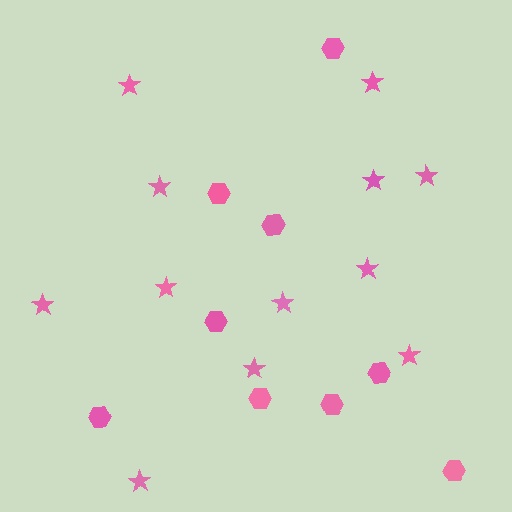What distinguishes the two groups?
There are 2 groups: one group of stars (12) and one group of hexagons (9).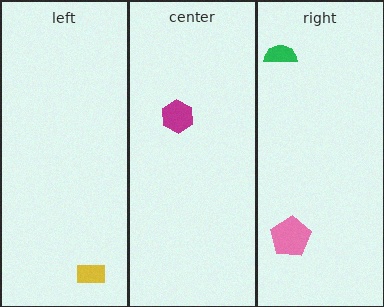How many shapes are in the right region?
2.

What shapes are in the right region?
The pink pentagon, the green semicircle.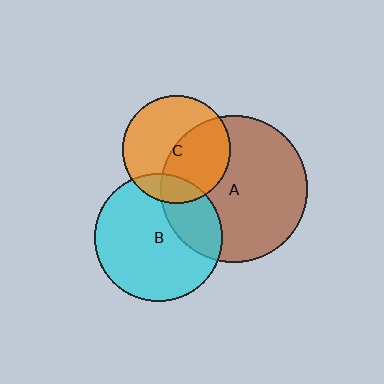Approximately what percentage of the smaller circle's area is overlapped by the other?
Approximately 45%.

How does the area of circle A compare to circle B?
Approximately 1.3 times.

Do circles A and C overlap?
Yes.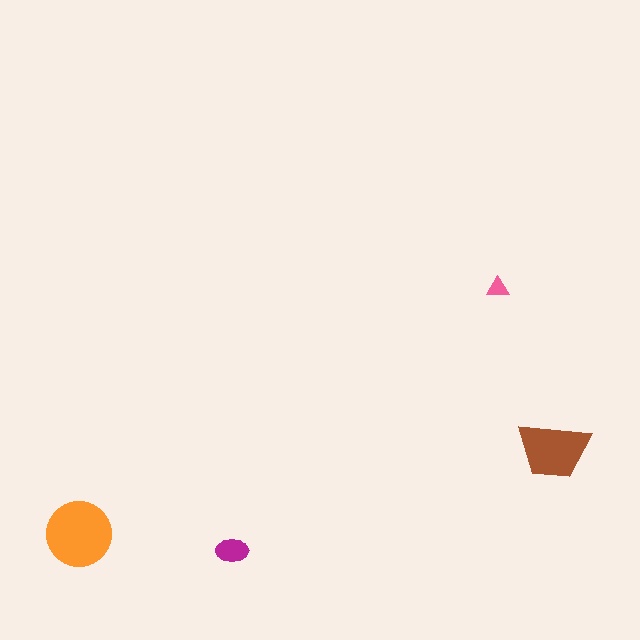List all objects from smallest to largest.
The pink triangle, the magenta ellipse, the brown trapezoid, the orange circle.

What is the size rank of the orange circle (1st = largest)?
1st.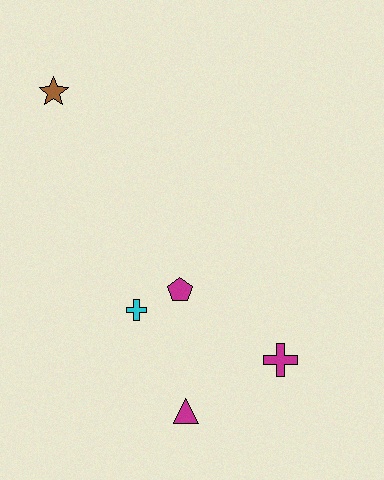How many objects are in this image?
There are 5 objects.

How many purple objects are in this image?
There are no purple objects.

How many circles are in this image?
There are no circles.